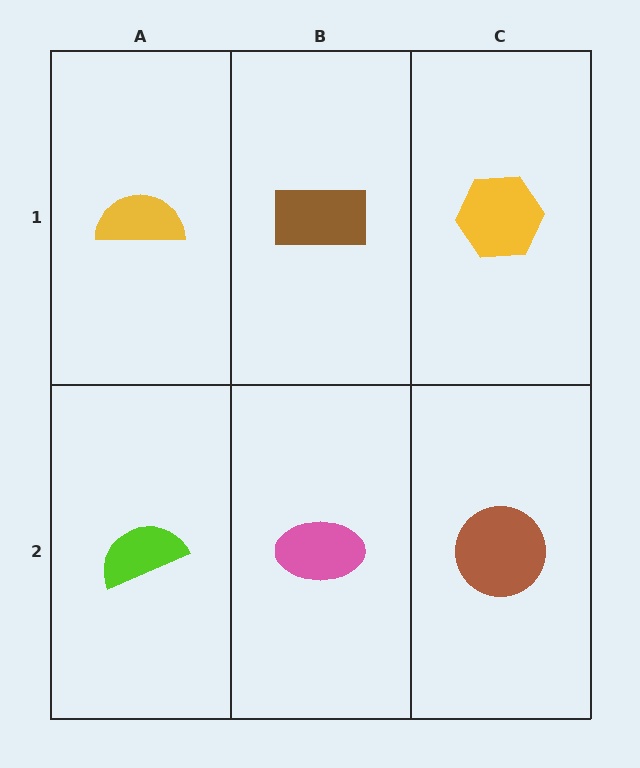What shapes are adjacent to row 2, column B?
A brown rectangle (row 1, column B), a lime semicircle (row 2, column A), a brown circle (row 2, column C).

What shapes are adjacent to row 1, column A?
A lime semicircle (row 2, column A), a brown rectangle (row 1, column B).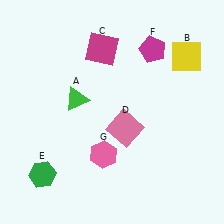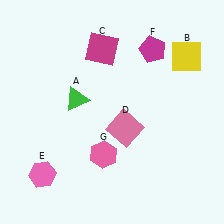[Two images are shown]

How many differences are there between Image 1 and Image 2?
There is 1 difference between the two images.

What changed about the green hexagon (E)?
In Image 1, E is green. In Image 2, it changed to pink.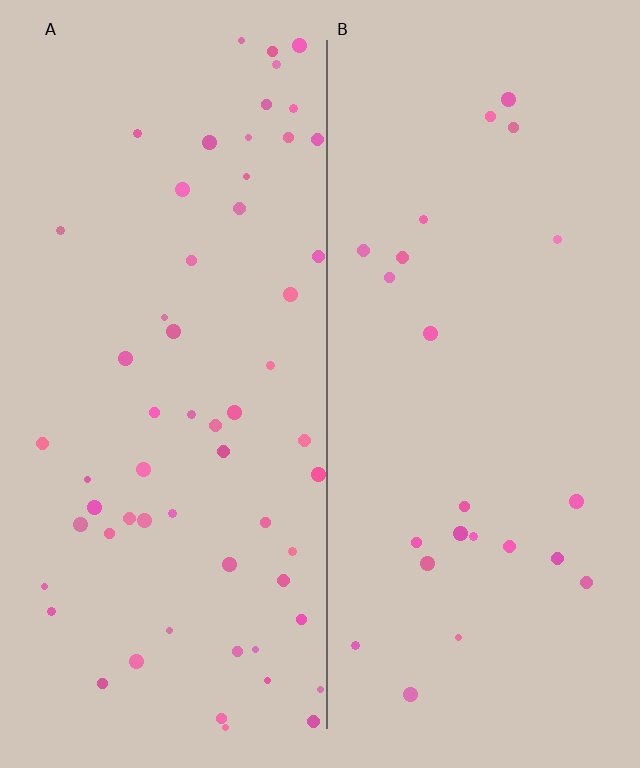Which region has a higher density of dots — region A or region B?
A (the left).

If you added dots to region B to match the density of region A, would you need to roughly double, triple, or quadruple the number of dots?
Approximately triple.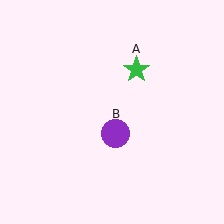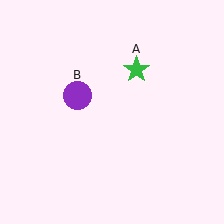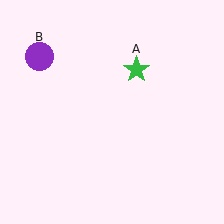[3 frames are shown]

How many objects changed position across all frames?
1 object changed position: purple circle (object B).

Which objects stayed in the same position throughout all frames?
Green star (object A) remained stationary.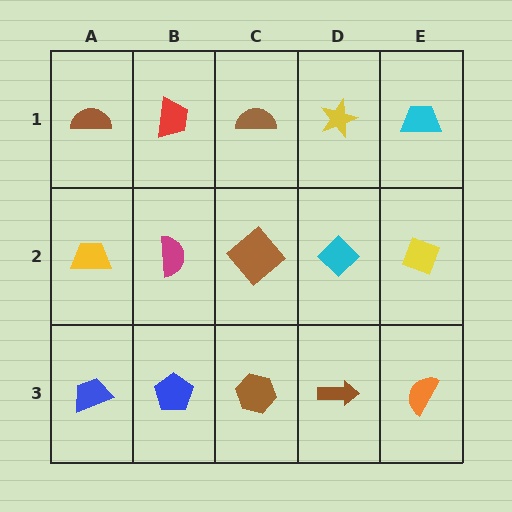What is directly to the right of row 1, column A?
A red trapezoid.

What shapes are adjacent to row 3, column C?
A brown diamond (row 2, column C), a blue pentagon (row 3, column B), a brown arrow (row 3, column D).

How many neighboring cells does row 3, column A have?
2.